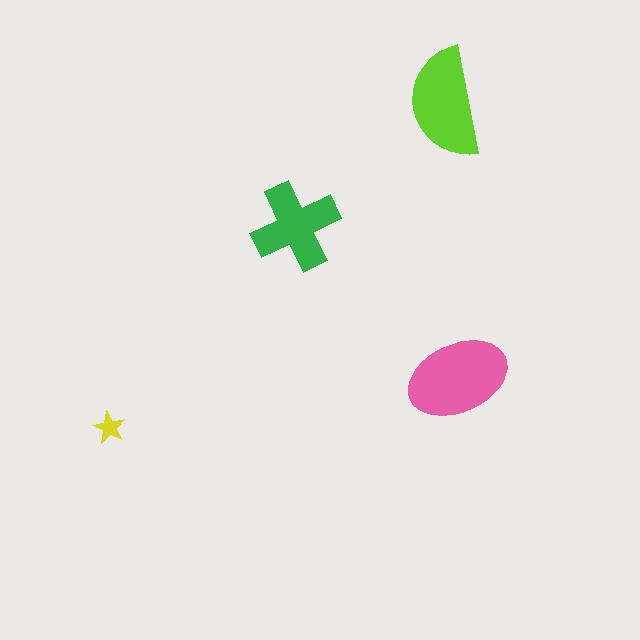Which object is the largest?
The pink ellipse.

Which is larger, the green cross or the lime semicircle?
The lime semicircle.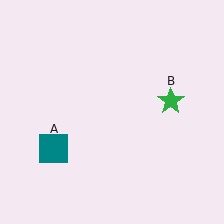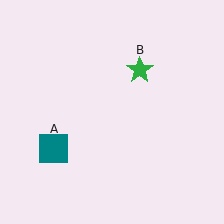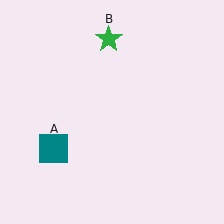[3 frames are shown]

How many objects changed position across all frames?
1 object changed position: green star (object B).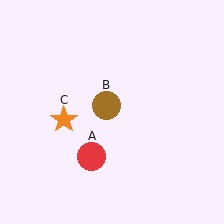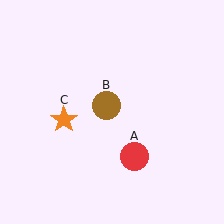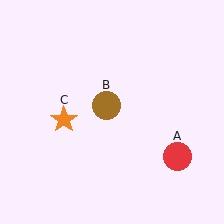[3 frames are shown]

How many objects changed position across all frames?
1 object changed position: red circle (object A).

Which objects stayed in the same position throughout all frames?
Brown circle (object B) and orange star (object C) remained stationary.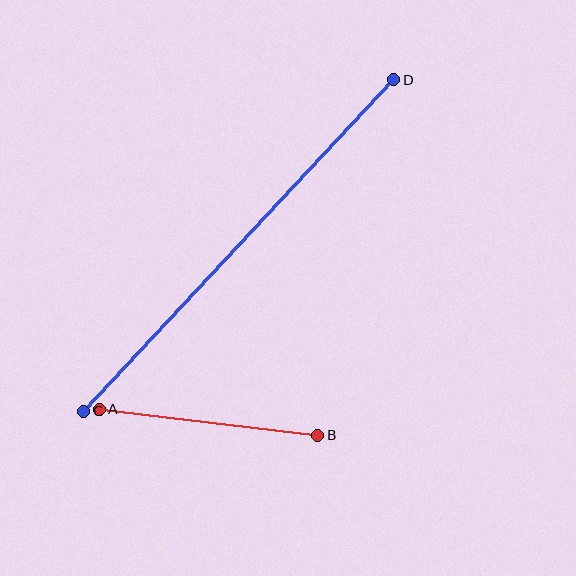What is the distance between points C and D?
The distance is approximately 454 pixels.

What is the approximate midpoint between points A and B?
The midpoint is at approximately (208, 422) pixels.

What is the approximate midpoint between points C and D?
The midpoint is at approximately (239, 246) pixels.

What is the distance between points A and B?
The distance is approximately 220 pixels.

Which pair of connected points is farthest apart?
Points C and D are farthest apart.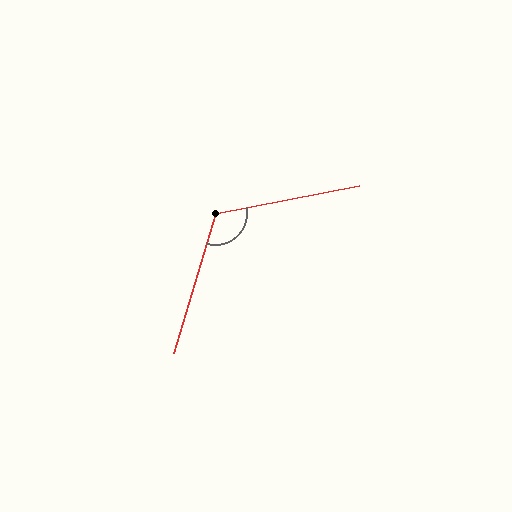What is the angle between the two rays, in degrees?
Approximately 118 degrees.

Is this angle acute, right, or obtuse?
It is obtuse.